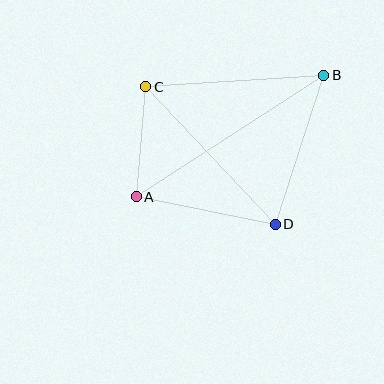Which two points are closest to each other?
Points A and C are closest to each other.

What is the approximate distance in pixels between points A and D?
The distance between A and D is approximately 142 pixels.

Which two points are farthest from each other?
Points A and B are farthest from each other.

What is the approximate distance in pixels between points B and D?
The distance between B and D is approximately 156 pixels.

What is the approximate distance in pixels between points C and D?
The distance between C and D is approximately 189 pixels.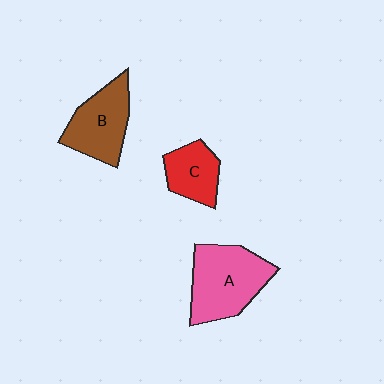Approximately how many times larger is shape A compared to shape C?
Approximately 1.8 times.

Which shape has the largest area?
Shape A (pink).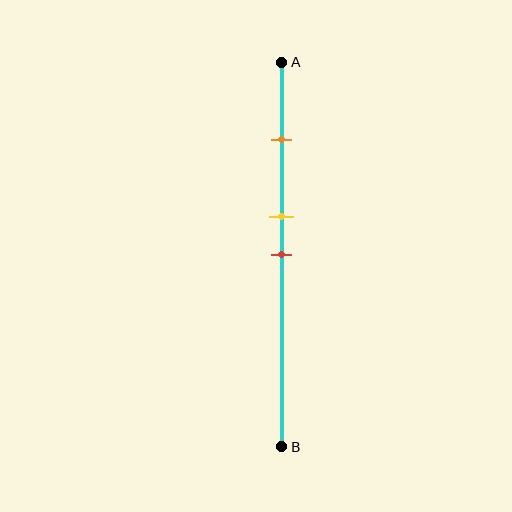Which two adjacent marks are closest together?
The yellow and red marks are the closest adjacent pair.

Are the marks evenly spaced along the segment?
No, the marks are not evenly spaced.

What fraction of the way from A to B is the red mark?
The red mark is approximately 50% (0.5) of the way from A to B.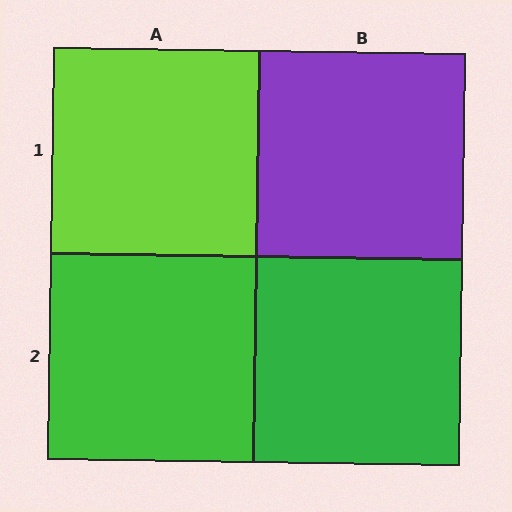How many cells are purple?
1 cell is purple.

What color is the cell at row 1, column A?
Lime.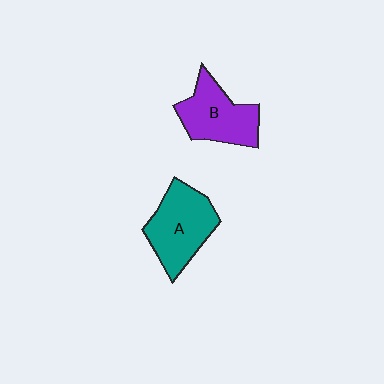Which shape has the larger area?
Shape A (teal).